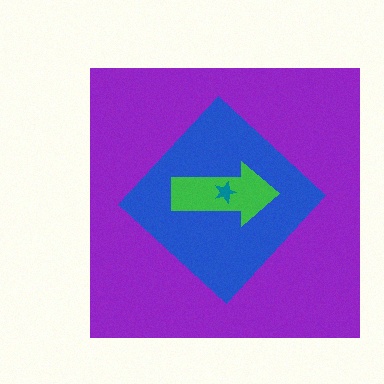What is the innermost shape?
The teal star.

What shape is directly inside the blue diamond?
The green arrow.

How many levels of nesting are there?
4.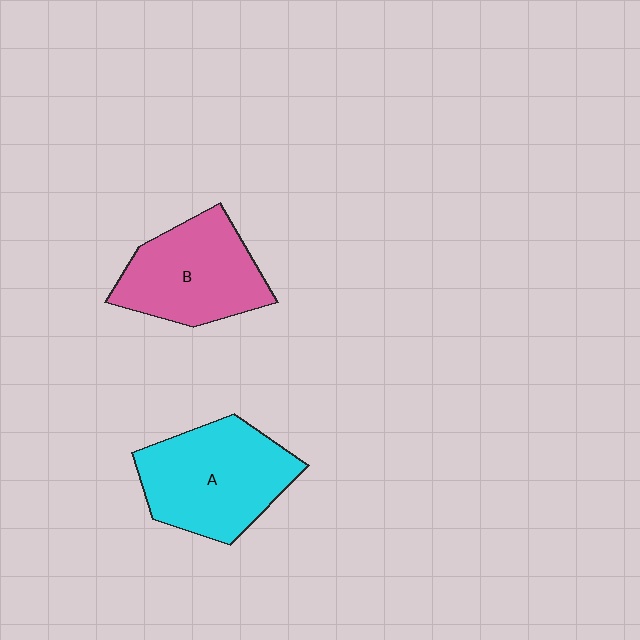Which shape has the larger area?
Shape A (cyan).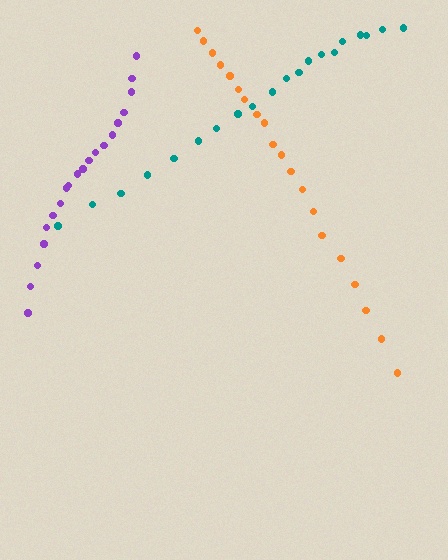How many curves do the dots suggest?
There are 3 distinct paths.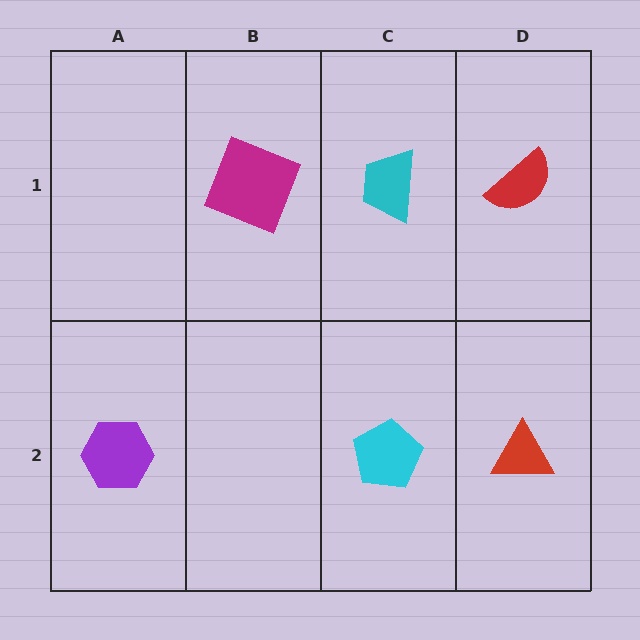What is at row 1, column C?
A cyan trapezoid.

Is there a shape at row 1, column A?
No, that cell is empty.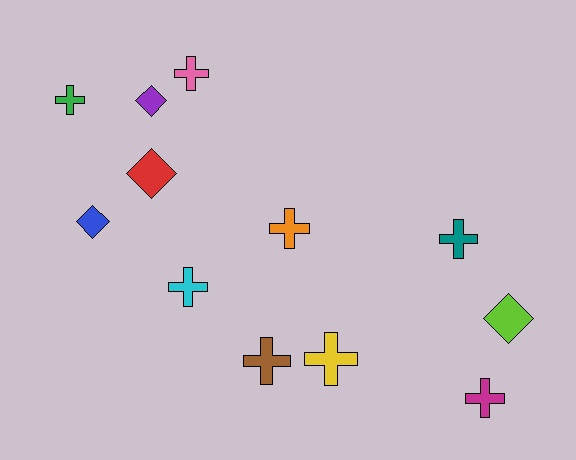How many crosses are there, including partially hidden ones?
There are 8 crosses.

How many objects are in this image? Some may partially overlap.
There are 12 objects.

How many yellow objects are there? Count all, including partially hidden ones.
There is 1 yellow object.